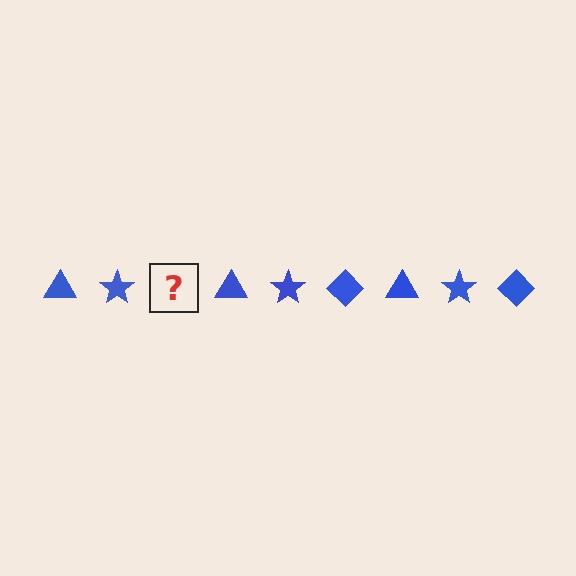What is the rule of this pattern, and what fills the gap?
The rule is that the pattern cycles through triangle, star, diamond shapes in blue. The gap should be filled with a blue diamond.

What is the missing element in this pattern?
The missing element is a blue diamond.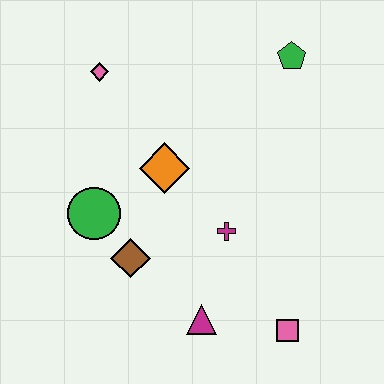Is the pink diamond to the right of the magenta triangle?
No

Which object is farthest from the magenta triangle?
The green pentagon is farthest from the magenta triangle.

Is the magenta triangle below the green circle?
Yes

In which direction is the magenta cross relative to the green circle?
The magenta cross is to the right of the green circle.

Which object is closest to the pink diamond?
The orange diamond is closest to the pink diamond.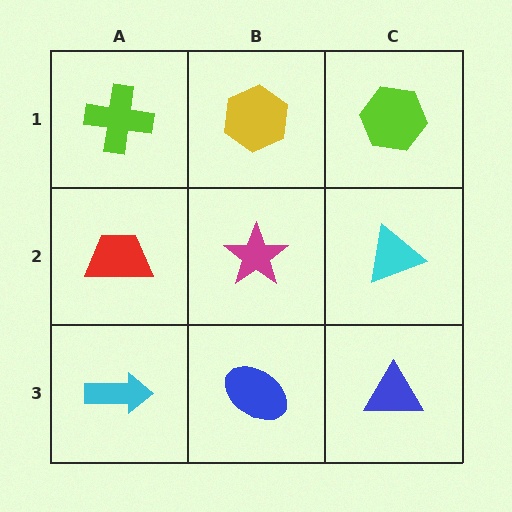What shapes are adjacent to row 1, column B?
A magenta star (row 2, column B), a lime cross (row 1, column A), a lime hexagon (row 1, column C).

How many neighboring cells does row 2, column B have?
4.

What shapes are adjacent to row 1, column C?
A cyan triangle (row 2, column C), a yellow hexagon (row 1, column B).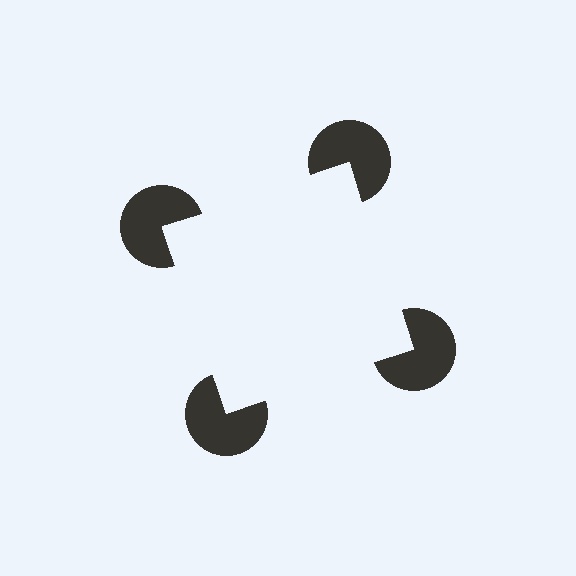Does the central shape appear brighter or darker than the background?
It typically appears slightly brighter than the background, even though no actual brightness change is drawn.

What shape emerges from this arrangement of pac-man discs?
An illusory square — its edges are inferred from the aligned wedge cuts in the pac-man discs, not physically drawn.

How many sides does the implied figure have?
4 sides.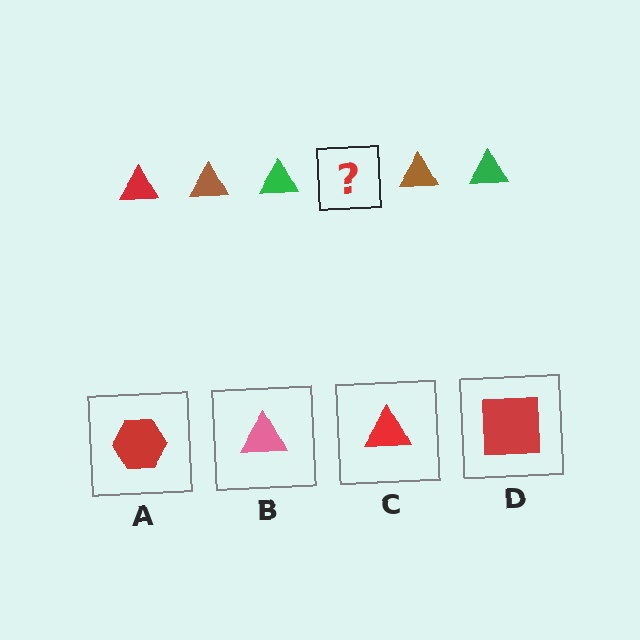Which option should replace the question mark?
Option C.